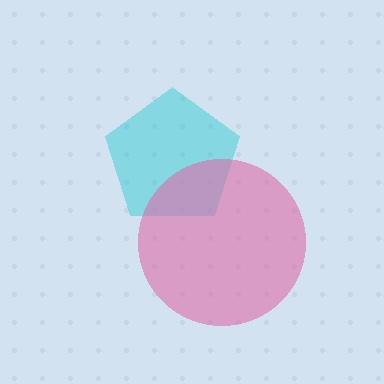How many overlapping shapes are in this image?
There are 2 overlapping shapes in the image.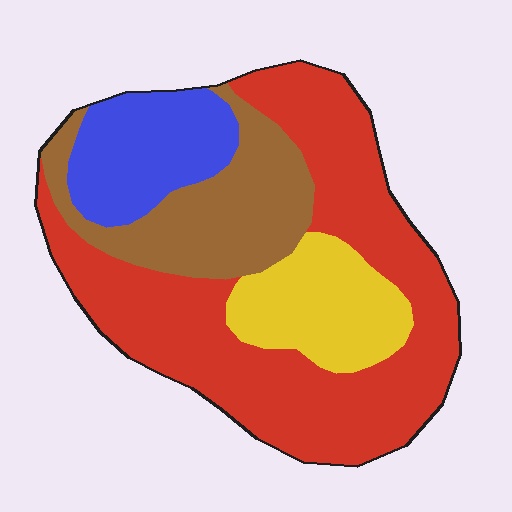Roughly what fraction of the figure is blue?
Blue takes up about one eighth (1/8) of the figure.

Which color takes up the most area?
Red, at roughly 50%.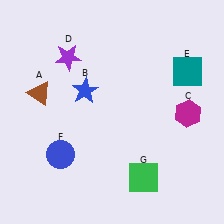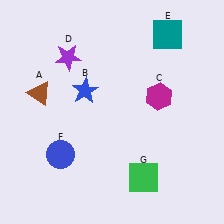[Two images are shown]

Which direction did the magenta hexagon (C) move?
The magenta hexagon (C) moved left.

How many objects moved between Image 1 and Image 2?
2 objects moved between the two images.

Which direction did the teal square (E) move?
The teal square (E) moved up.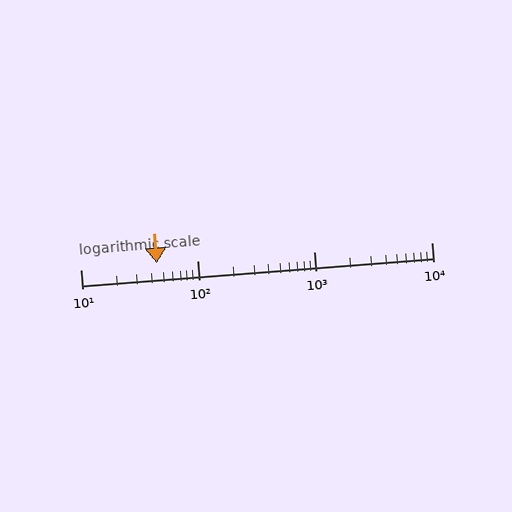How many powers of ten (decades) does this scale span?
The scale spans 3 decades, from 10 to 10000.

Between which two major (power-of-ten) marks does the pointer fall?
The pointer is between 10 and 100.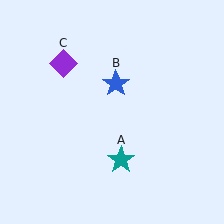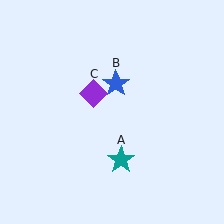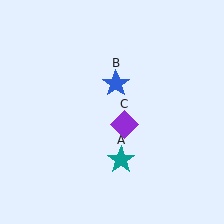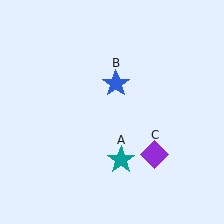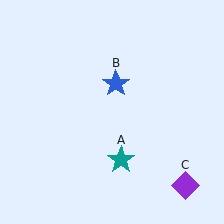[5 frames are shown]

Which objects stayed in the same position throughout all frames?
Teal star (object A) and blue star (object B) remained stationary.